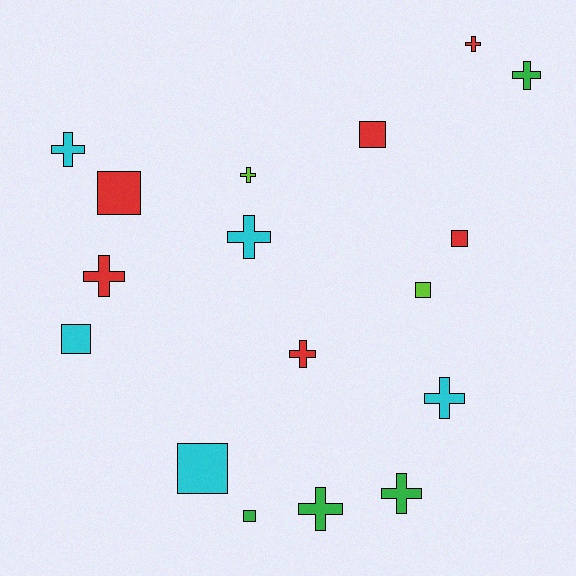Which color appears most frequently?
Red, with 6 objects.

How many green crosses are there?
There are 3 green crosses.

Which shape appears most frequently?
Cross, with 10 objects.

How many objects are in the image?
There are 17 objects.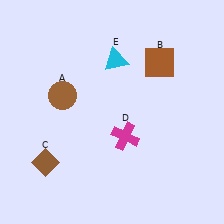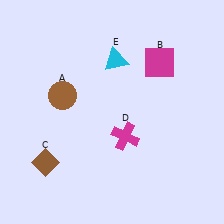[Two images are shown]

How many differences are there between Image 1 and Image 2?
There is 1 difference between the two images.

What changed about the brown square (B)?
In Image 1, B is brown. In Image 2, it changed to magenta.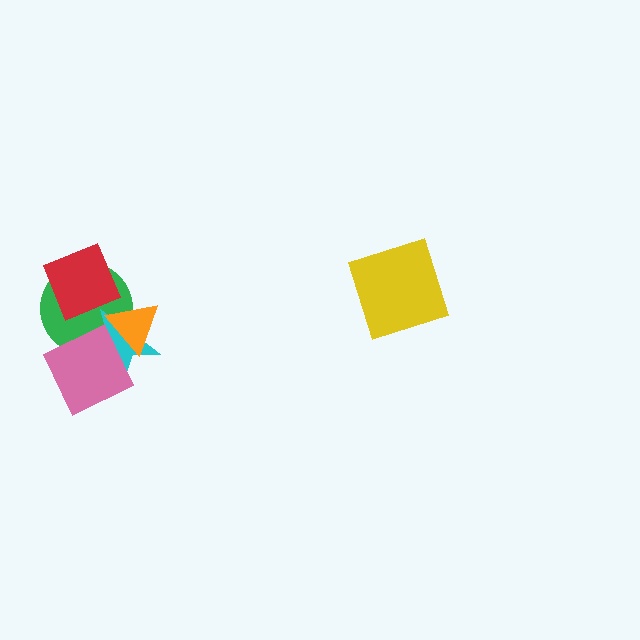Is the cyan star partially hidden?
Yes, it is partially covered by another shape.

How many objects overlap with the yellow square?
0 objects overlap with the yellow square.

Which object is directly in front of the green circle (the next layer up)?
The cyan star is directly in front of the green circle.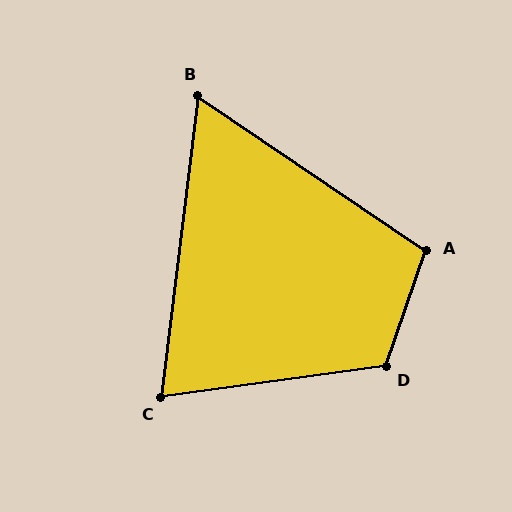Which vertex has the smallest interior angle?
B, at approximately 63 degrees.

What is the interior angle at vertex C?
Approximately 75 degrees (acute).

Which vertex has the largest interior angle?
D, at approximately 117 degrees.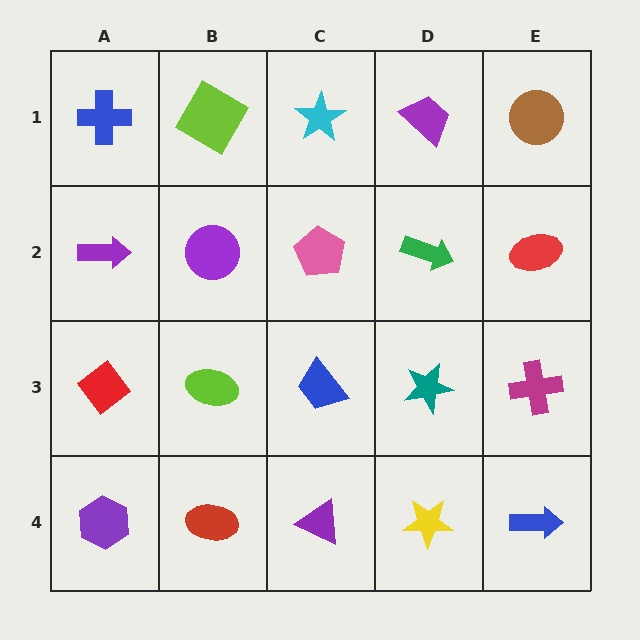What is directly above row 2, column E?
A brown circle.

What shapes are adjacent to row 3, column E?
A red ellipse (row 2, column E), a blue arrow (row 4, column E), a teal star (row 3, column D).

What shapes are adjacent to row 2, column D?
A purple trapezoid (row 1, column D), a teal star (row 3, column D), a pink pentagon (row 2, column C), a red ellipse (row 2, column E).